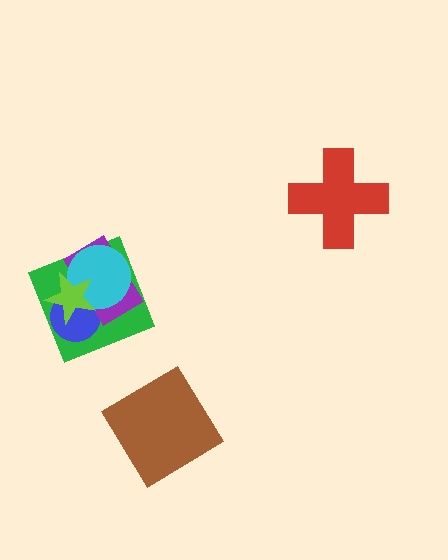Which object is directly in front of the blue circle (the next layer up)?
The purple rectangle is directly in front of the blue circle.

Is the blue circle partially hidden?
Yes, it is partially covered by another shape.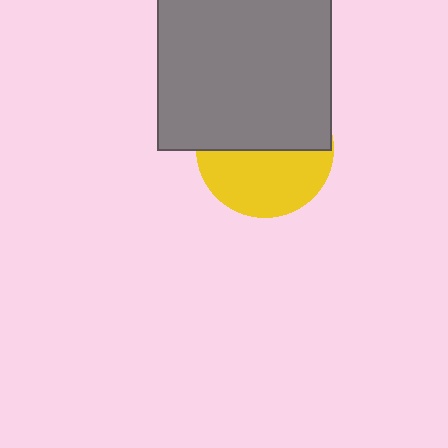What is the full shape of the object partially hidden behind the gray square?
The partially hidden object is a yellow circle.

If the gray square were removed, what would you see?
You would see the complete yellow circle.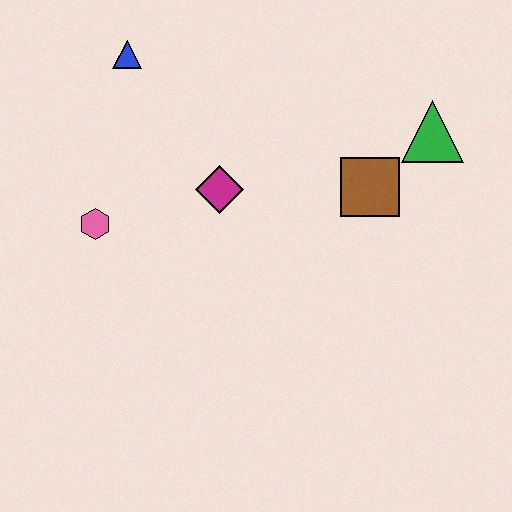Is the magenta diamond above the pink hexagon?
Yes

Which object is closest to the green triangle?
The brown square is closest to the green triangle.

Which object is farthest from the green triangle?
The pink hexagon is farthest from the green triangle.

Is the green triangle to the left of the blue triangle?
No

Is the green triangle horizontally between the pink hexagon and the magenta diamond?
No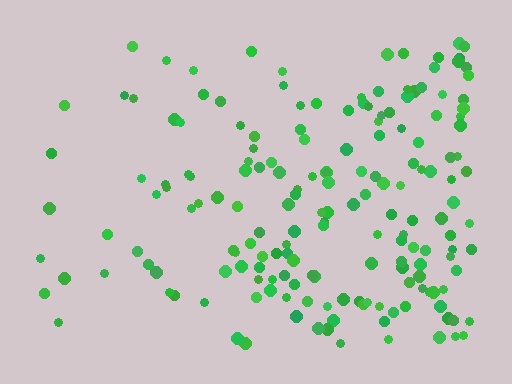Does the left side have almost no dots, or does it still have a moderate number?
Still a moderate number, just noticeably fewer than the right.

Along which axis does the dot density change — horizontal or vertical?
Horizontal.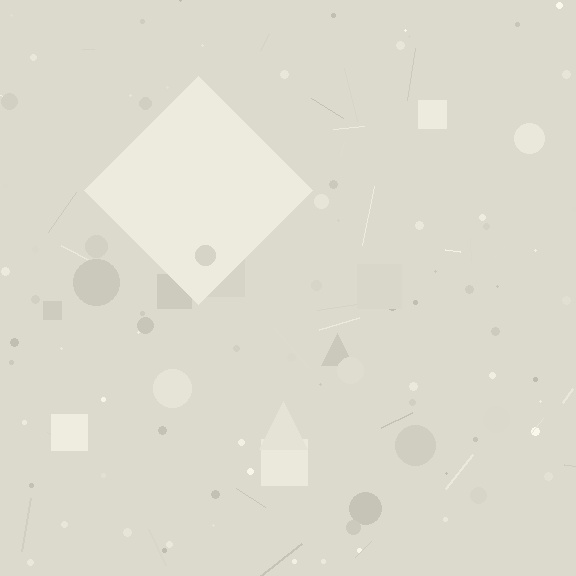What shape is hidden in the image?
A diamond is hidden in the image.